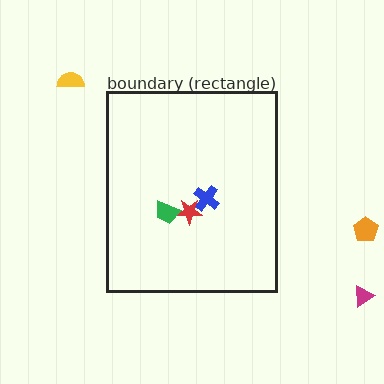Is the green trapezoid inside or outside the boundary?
Inside.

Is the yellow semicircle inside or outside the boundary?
Outside.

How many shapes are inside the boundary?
3 inside, 3 outside.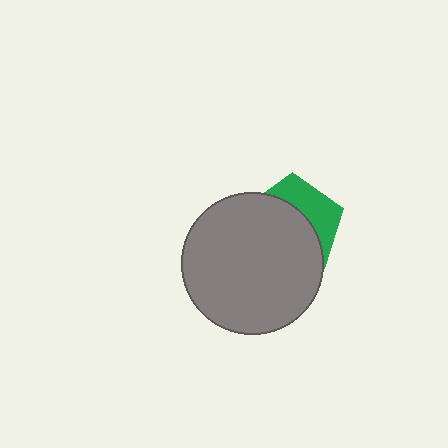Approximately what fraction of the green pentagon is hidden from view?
Roughly 65% of the green pentagon is hidden behind the gray circle.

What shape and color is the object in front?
The object in front is a gray circle.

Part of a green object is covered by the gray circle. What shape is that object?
It is a pentagon.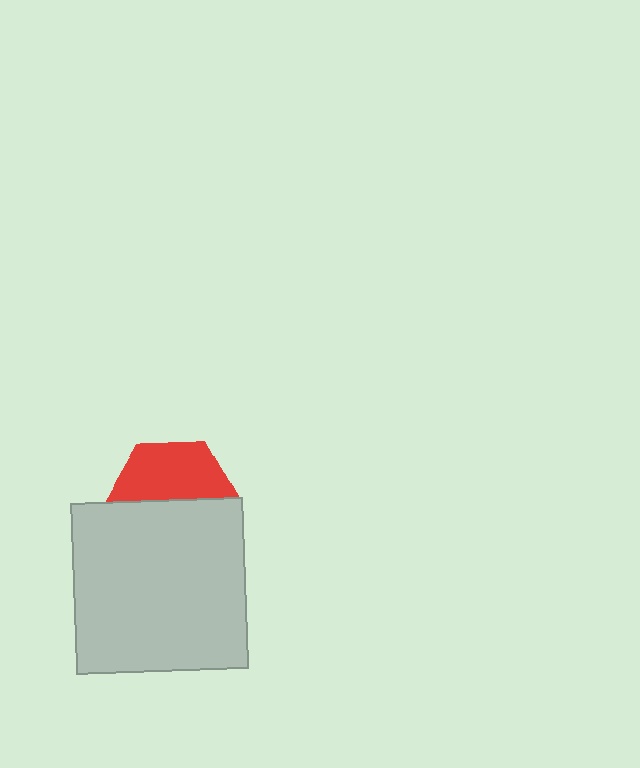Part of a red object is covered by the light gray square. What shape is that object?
It is a hexagon.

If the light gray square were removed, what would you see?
You would see the complete red hexagon.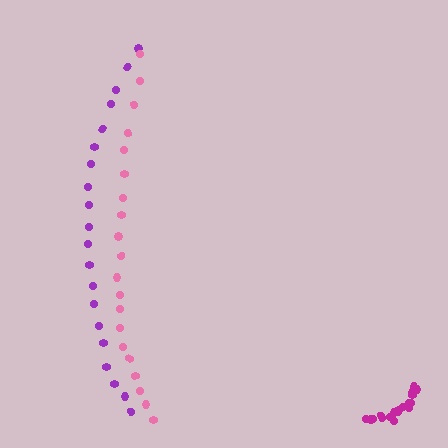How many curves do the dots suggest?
There are 3 distinct paths.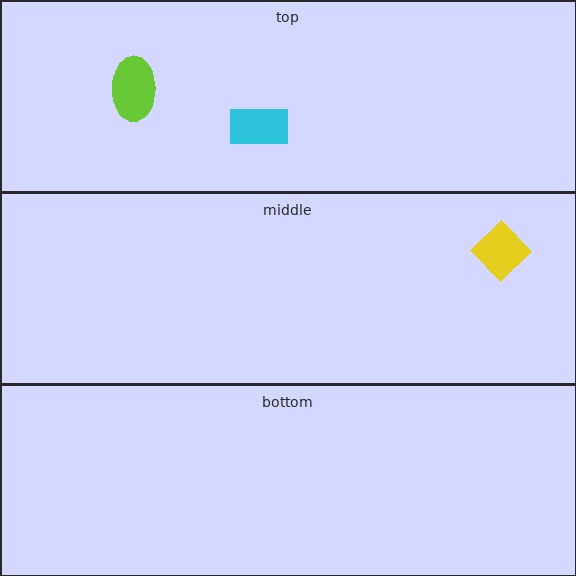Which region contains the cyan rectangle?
The top region.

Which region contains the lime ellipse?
The top region.